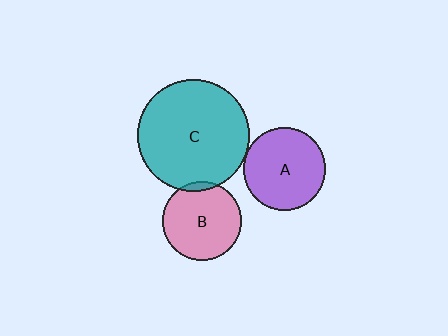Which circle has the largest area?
Circle C (teal).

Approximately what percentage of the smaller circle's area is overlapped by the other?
Approximately 5%.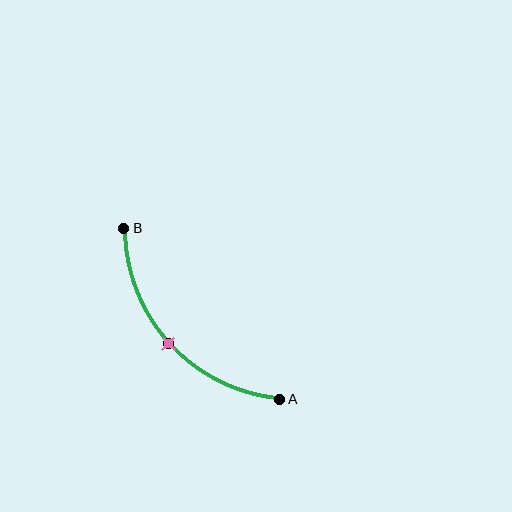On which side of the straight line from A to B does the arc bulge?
The arc bulges below and to the left of the straight line connecting A and B.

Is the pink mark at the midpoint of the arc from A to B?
Yes. The pink mark lies on the arc at equal arc-length from both A and B — it is the arc midpoint.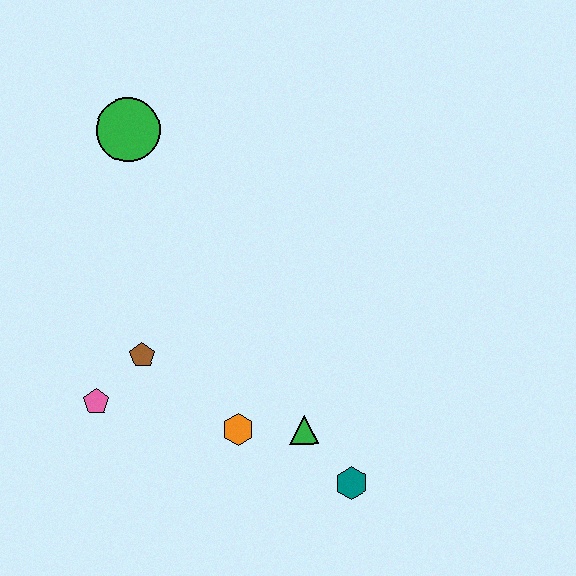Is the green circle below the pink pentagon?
No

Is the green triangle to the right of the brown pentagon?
Yes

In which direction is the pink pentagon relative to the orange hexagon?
The pink pentagon is to the left of the orange hexagon.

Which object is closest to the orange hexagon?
The green triangle is closest to the orange hexagon.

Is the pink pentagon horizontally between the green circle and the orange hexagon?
No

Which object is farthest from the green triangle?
The green circle is farthest from the green triangle.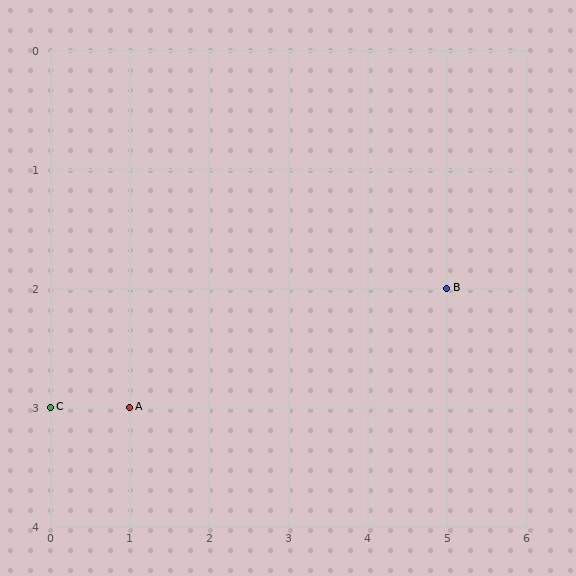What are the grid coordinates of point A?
Point A is at grid coordinates (1, 3).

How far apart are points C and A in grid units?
Points C and A are 1 column apart.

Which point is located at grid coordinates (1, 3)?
Point A is at (1, 3).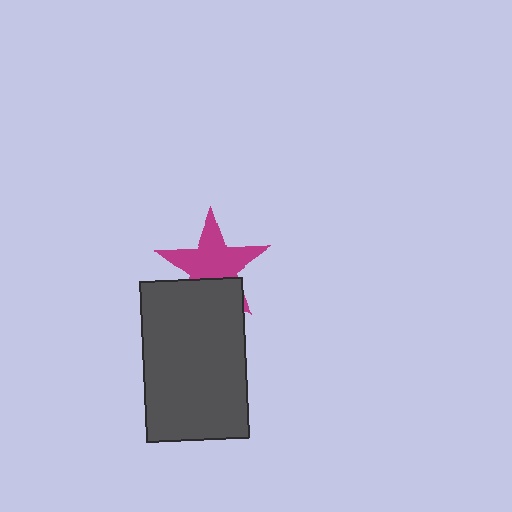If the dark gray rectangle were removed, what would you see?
You would see the complete magenta star.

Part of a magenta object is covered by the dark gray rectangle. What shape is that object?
It is a star.